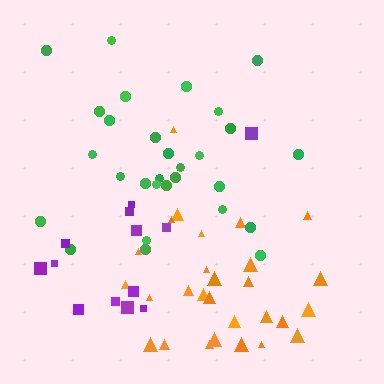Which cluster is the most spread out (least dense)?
Purple.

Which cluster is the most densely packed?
Green.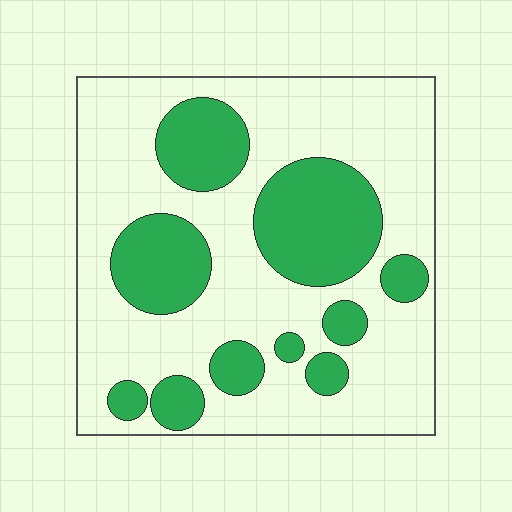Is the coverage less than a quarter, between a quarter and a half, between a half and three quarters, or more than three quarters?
Between a quarter and a half.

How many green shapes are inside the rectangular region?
10.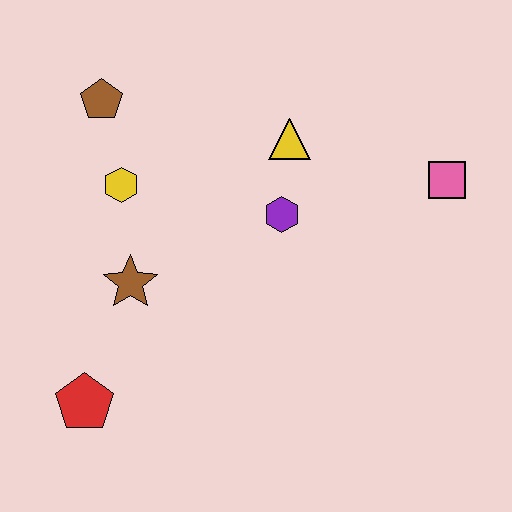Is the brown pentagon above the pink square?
Yes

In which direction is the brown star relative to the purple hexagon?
The brown star is to the left of the purple hexagon.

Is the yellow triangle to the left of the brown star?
No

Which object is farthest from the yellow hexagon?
The pink square is farthest from the yellow hexagon.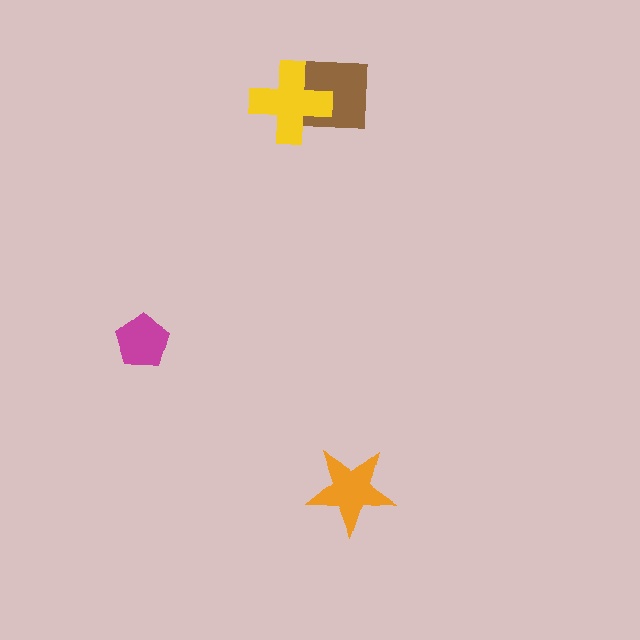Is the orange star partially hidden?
No, no other shape covers it.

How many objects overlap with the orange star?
0 objects overlap with the orange star.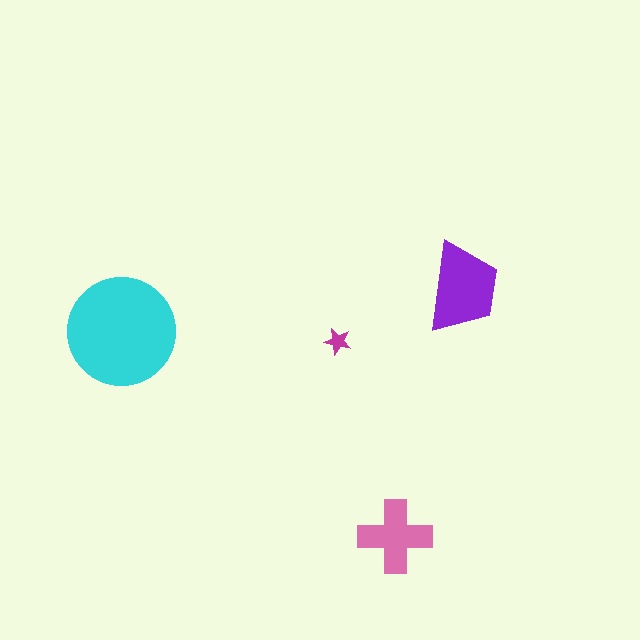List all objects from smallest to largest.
The magenta star, the pink cross, the purple trapezoid, the cyan circle.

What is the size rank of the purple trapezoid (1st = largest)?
2nd.